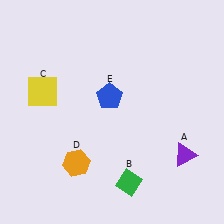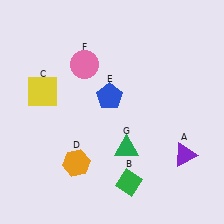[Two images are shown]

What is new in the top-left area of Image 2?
A pink circle (F) was added in the top-left area of Image 2.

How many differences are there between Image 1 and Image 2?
There are 2 differences between the two images.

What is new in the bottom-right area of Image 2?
A green triangle (G) was added in the bottom-right area of Image 2.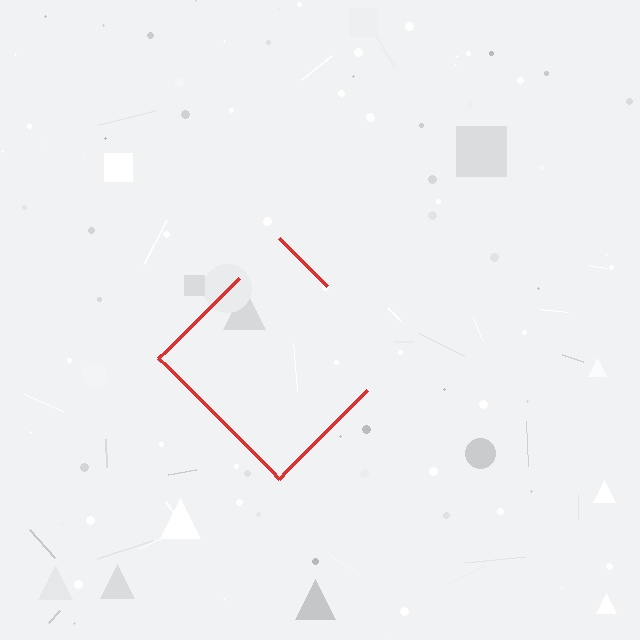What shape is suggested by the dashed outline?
The dashed outline suggests a diamond.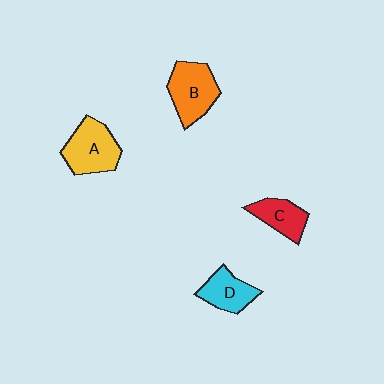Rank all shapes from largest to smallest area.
From largest to smallest: A (yellow), B (orange), D (cyan), C (red).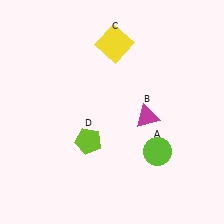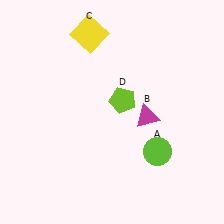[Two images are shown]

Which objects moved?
The objects that moved are: the yellow square (C), the lime pentagon (D).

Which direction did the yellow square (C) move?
The yellow square (C) moved left.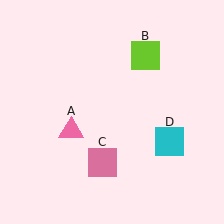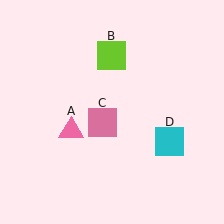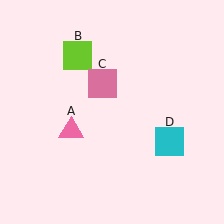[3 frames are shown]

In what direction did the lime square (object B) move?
The lime square (object B) moved left.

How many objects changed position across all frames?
2 objects changed position: lime square (object B), pink square (object C).